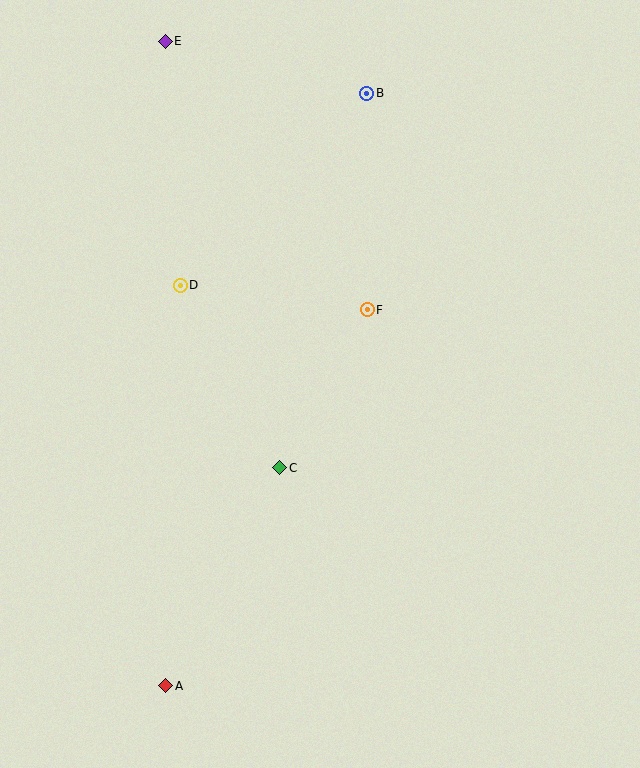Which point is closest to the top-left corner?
Point E is closest to the top-left corner.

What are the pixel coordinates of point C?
Point C is at (280, 468).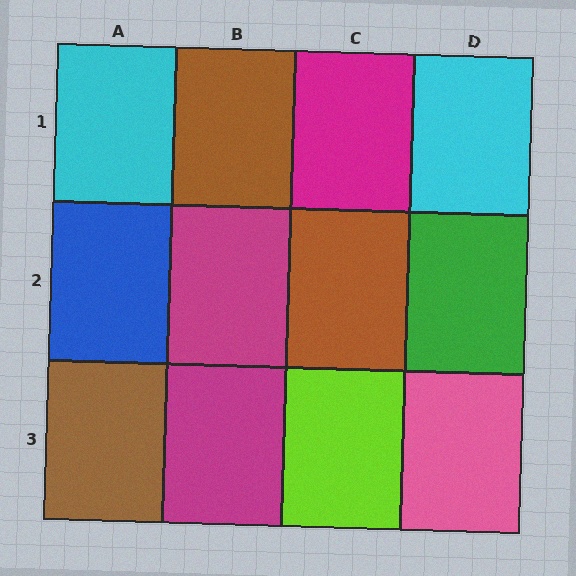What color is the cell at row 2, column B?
Magenta.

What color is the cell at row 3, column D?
Pink.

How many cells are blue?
1 cell is blue.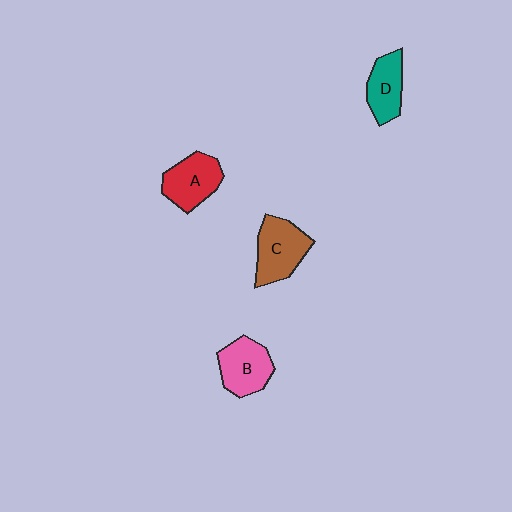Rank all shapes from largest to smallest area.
From largest to smallest: C (brown), A (red), B (pink), D (teal).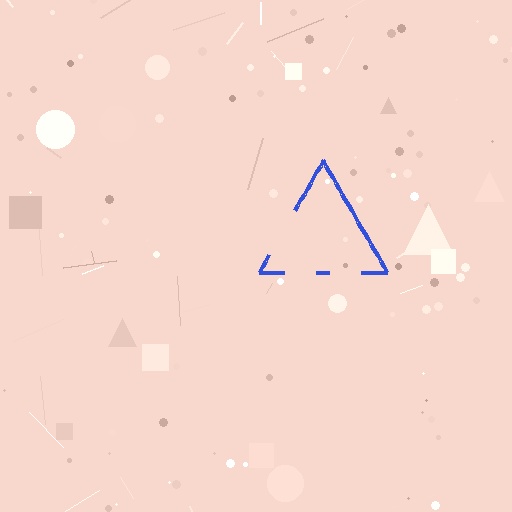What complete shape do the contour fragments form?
The contour fragments form a triangle.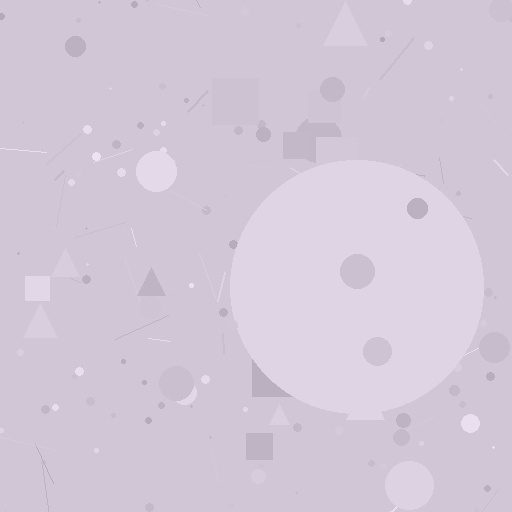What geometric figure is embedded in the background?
A circle is embedded in the background.